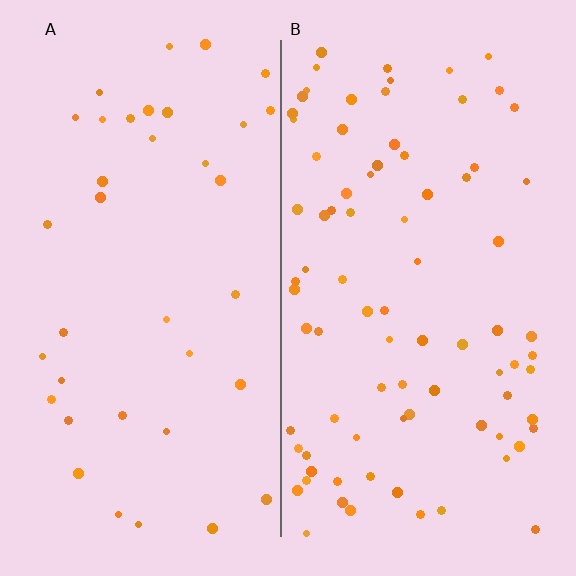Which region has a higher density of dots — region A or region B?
B (the right).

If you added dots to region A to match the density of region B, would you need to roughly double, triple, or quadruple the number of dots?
Approximately double.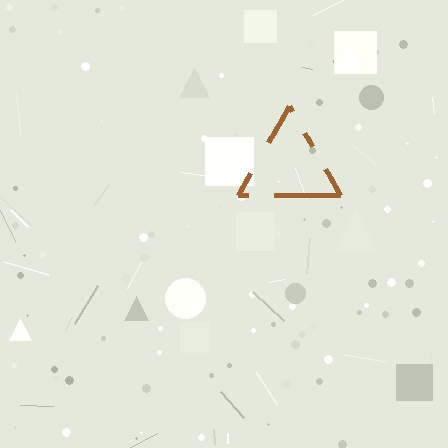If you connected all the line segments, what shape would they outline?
They would outline a triangle.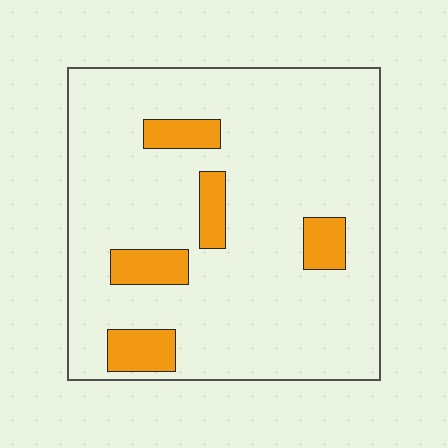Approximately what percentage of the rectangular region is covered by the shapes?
Approximately 15%.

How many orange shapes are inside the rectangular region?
5.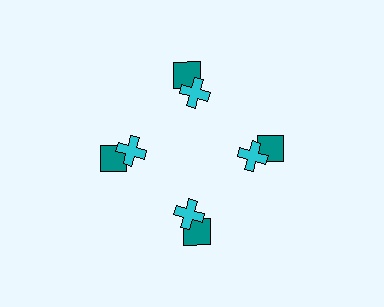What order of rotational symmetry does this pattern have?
This pattern has 4-fold rotational symmetry.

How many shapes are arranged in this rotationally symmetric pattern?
There are 8 shapes, arranged in 4 groups of 2.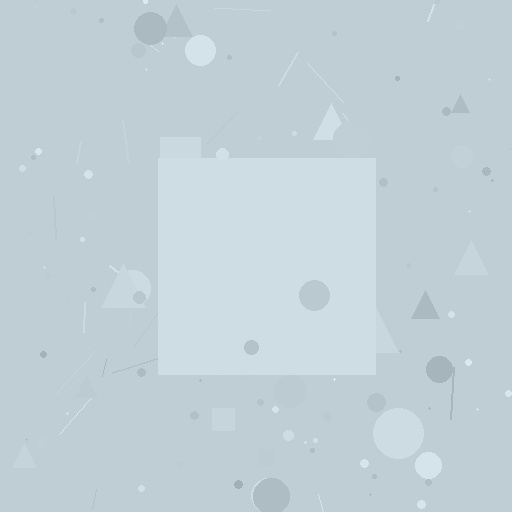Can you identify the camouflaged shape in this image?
The camouflaged shape is a square.